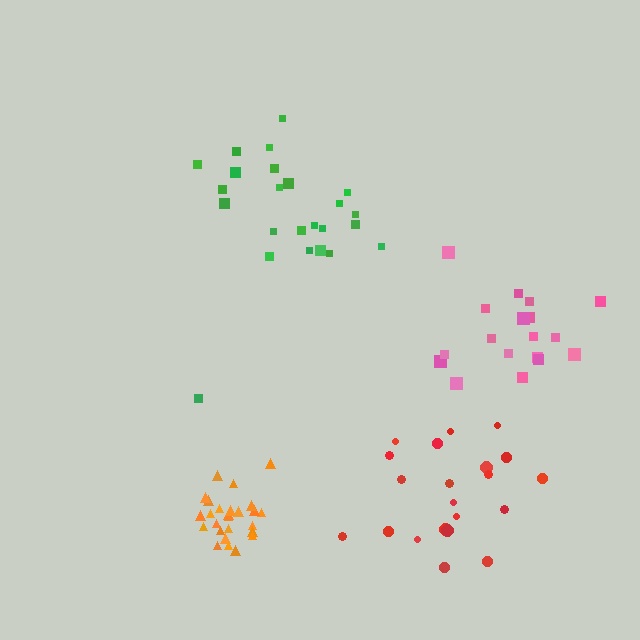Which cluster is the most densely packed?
Orange.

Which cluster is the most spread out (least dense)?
Green.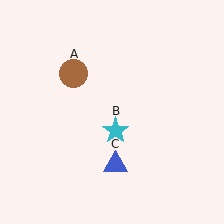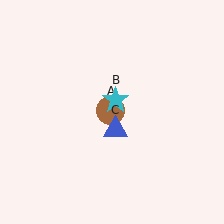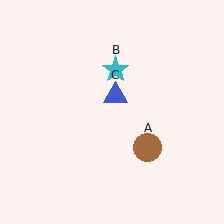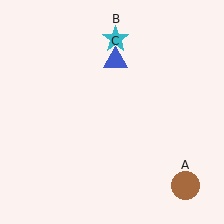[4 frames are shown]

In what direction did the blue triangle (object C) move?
The blue triangle (object C) moved up.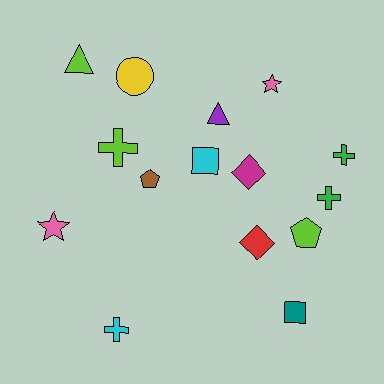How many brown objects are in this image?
There is 1 brown object.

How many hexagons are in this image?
There are no hexagons.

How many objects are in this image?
There are 15 objects.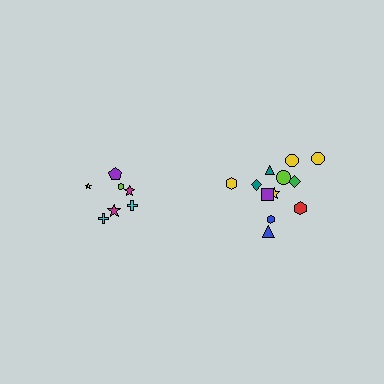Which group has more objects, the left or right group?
The right group.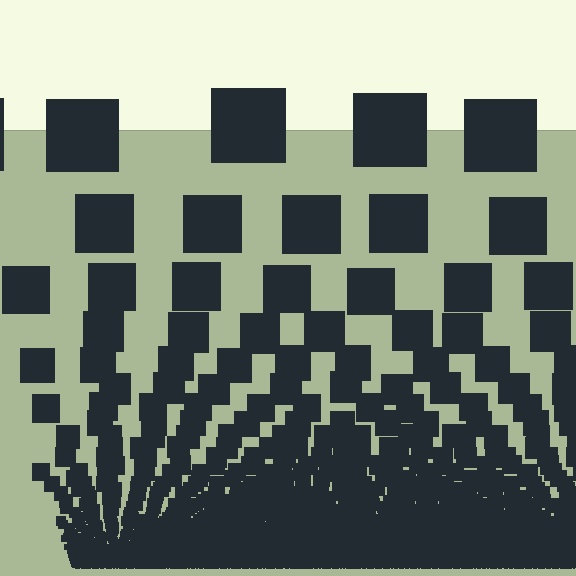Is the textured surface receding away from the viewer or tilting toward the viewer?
The surface appears to tilt toward the viewer. Texture elements get larger and sparser toward the top.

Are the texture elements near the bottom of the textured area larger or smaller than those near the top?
Smaller. The gradient is inverted — elements near the bottom are smaller and denser.